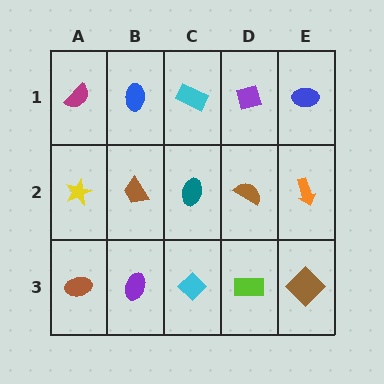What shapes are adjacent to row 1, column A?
A yellow star (row 2, column A), a blue ellipse (row 1, column B).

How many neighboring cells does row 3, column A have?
2.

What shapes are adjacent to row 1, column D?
A brown semicircle (row 2, column D), a cyan rectangle (row 1, column C), a blue ellipse (row 1, column E).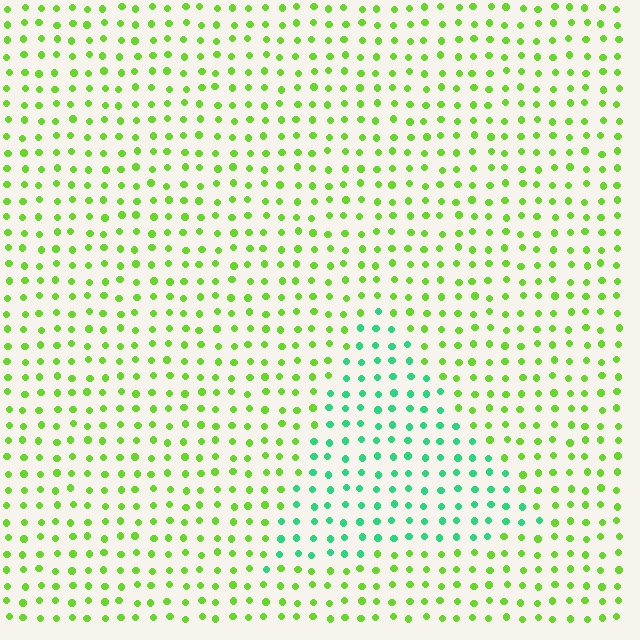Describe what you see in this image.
The image is filled with small lime elements in a uniform arrangement. A triangle-shaped region is visible where the elements are tinted to a slightly different hue, forming a subtle color boundary.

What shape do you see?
I see a triangle.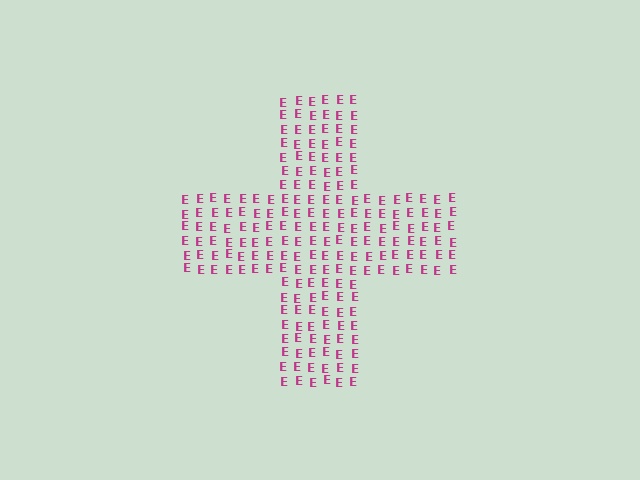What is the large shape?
The large shape is a cross.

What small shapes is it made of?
It is made of small letter E's.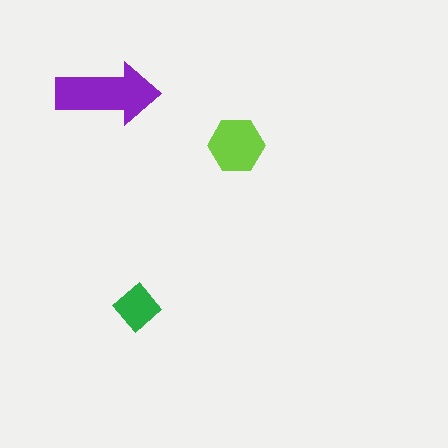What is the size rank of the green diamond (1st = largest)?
3rd.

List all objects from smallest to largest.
The green diamond, the lime hexagon, the purple arrow.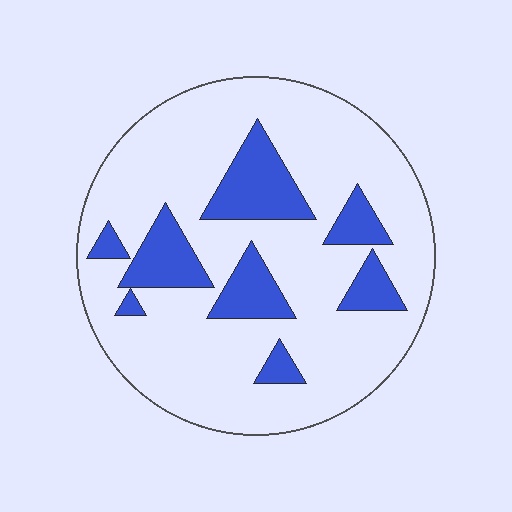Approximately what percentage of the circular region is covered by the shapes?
Approximately 20%.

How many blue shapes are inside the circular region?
8.